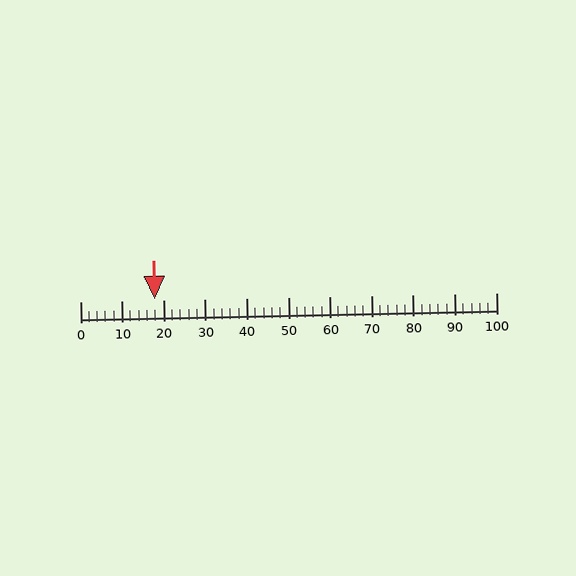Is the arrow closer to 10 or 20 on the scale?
The arrow is closer to 20.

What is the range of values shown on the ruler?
The ruler shows values from 0 to 100.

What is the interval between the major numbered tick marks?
The major tick marks are spaced 10 units apart.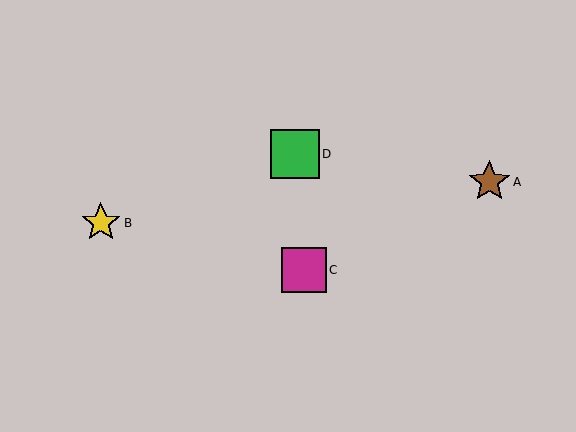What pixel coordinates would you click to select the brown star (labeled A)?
Click at (489, 182) to select the brown star A.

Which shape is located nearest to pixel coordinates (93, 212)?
The yellow star (labeled B) at (101, 223) is nearest to that location.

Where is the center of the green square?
The center of the green square is at (295, 154).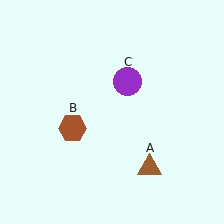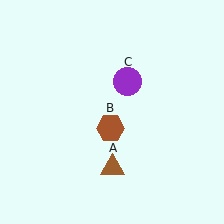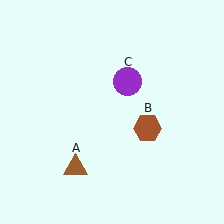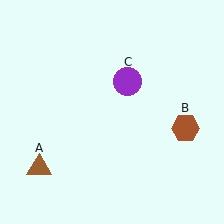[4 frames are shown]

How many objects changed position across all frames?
2 objects changed position: brown triangle (object A), brown hexagon (object B).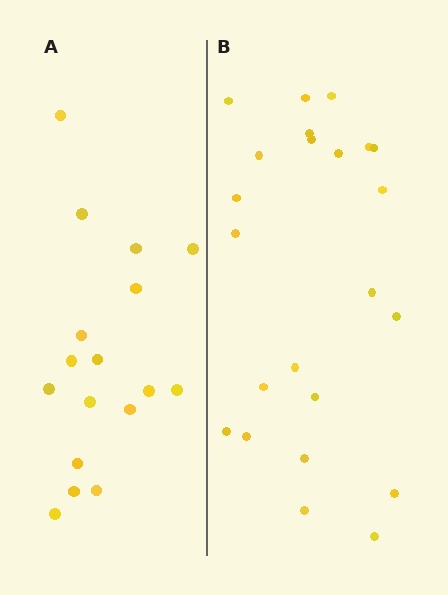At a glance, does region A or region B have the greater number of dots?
Region B (the right region) has more dots.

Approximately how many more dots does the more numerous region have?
Region B has about 6 more dots than region A.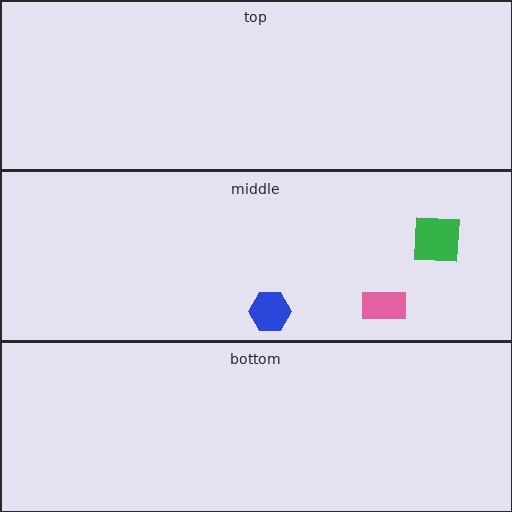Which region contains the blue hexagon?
The middle region.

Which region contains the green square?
The middle region.